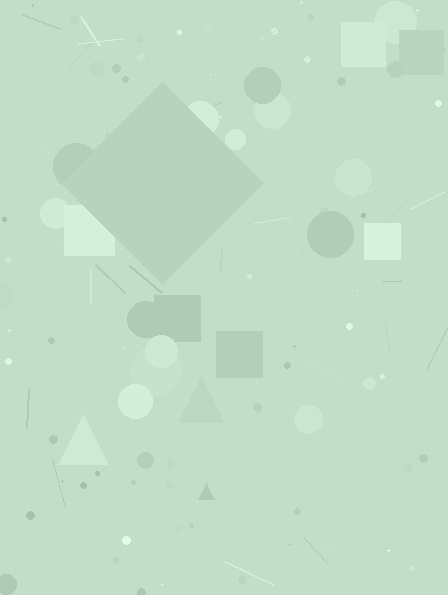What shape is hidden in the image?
A diamond is hidden in the image.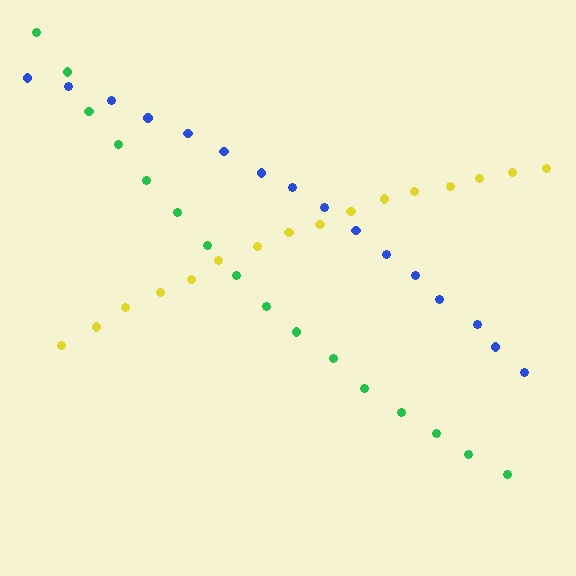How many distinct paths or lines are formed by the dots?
There are 3 distinct paths.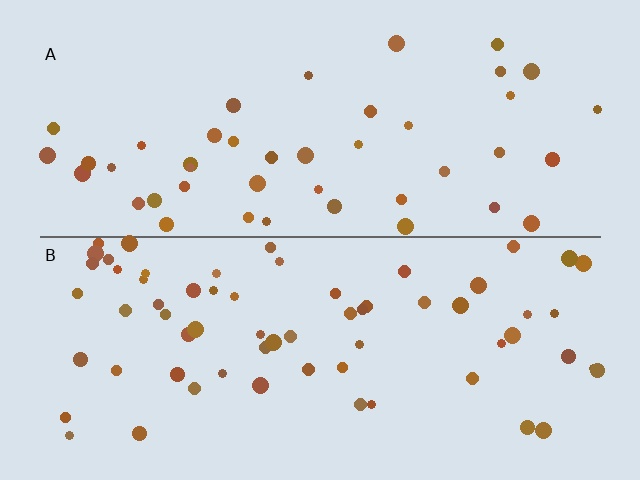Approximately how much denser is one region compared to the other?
Approximately 1.5× — region B over region A.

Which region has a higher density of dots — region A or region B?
B (the bottom).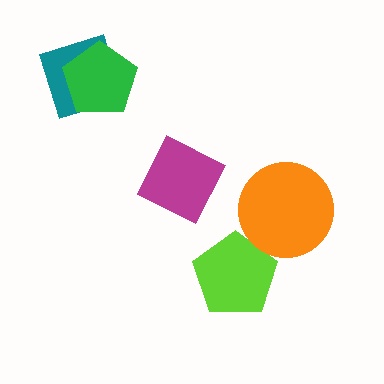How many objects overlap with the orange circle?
1 object overlaps with the orange circle.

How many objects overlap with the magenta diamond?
0 objects overlap with the magenta diamond.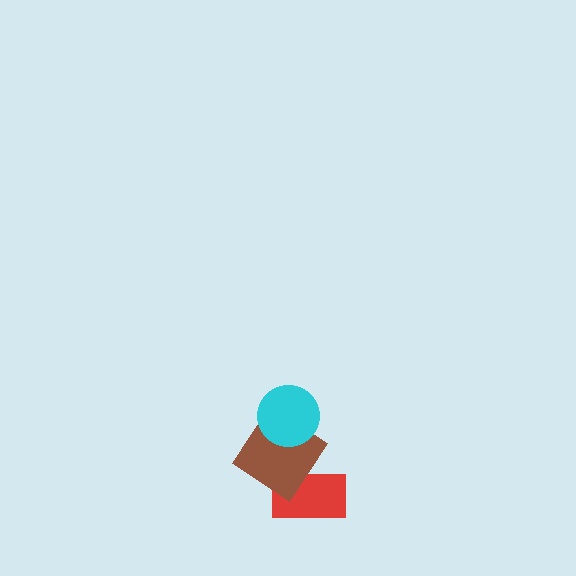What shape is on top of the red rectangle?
The brown diamond is on top of the red rectangle.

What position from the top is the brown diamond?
The brown diamond is 2nd from the top.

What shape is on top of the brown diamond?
The cyan circle is on top of the brown diamond.